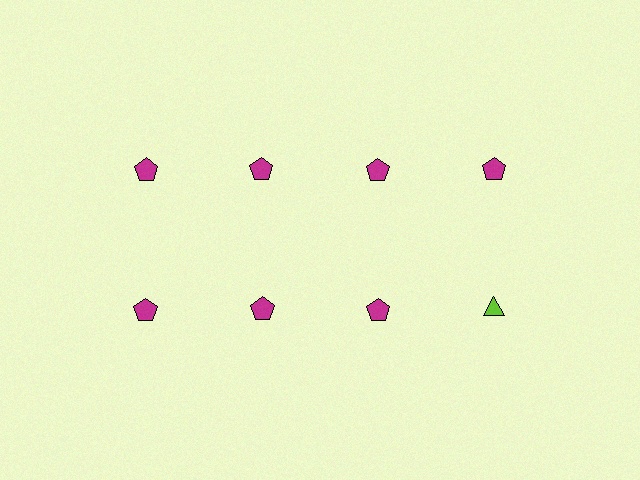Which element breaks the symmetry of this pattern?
The lime triangle in the second row, second from right column breaks the symmetry. All other shapes are magenta pentagons.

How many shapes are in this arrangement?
There are 8 shapes arranged in a grid pattern.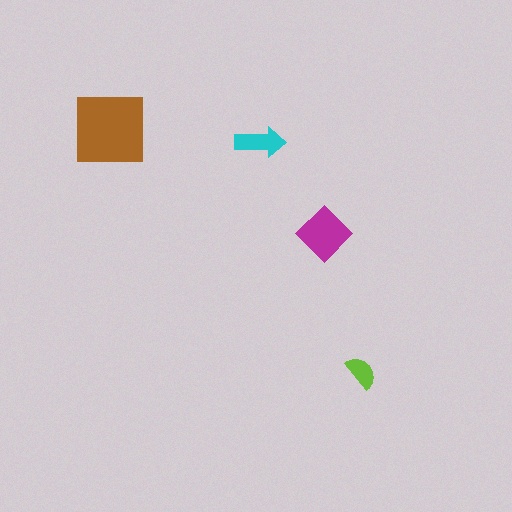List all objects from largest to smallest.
The brown square, the magenta diamond, the cyan arrow, the lime semicircle.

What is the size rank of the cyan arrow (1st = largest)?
3rd.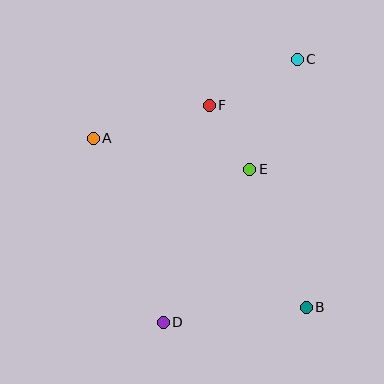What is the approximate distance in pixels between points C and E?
The distance between C and E is approximately 120 pixels.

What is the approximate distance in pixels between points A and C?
The distance between A and C is approximately 219 pixels.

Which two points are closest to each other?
Points E and F are closest to each other.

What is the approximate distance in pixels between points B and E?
The distance between B and E is approximately 149 pixels.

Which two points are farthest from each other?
Points C and D are farthest from each other.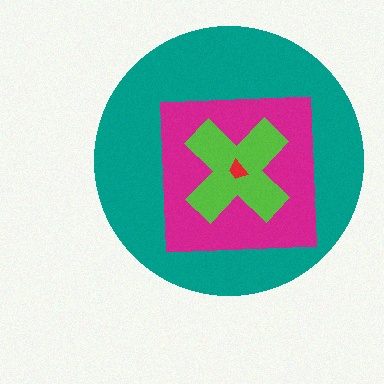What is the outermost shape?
The teal circle.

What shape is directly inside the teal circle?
The magenta square.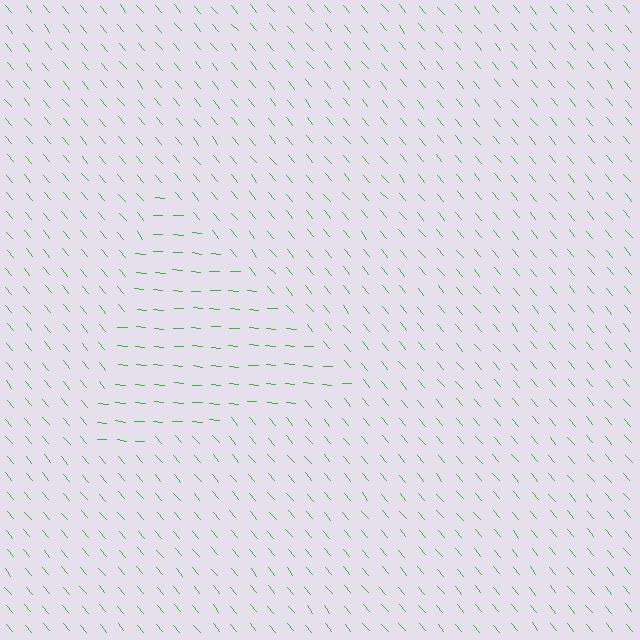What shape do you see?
I see a triangle.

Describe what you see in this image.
The image is filled with small green line segments. A triangle region in the image has lines oriented differently from the surrounding lines, creating a visible texture boundary.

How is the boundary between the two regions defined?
The boundary is defined purely by a change in line orientation (approximately 45 degrees difference). All lines are the same color and thickness.